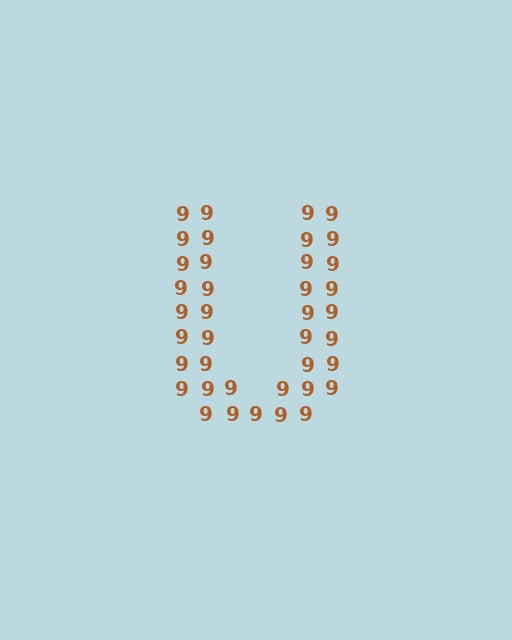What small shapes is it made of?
It is made of small digit 9's.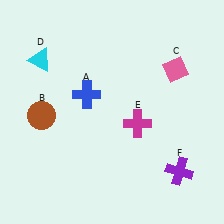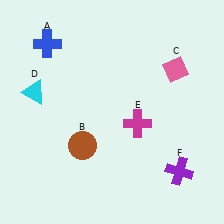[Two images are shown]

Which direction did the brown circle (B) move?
The brown circle (B) moved right.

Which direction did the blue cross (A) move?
The blue cross (A) moved up.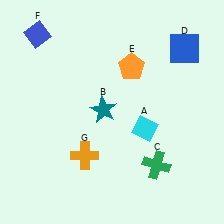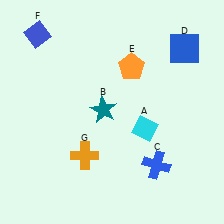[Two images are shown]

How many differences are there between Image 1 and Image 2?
There is 1 difference between the two images.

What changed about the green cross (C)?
In Image 1, C is green. In Image 2, it changed to blue.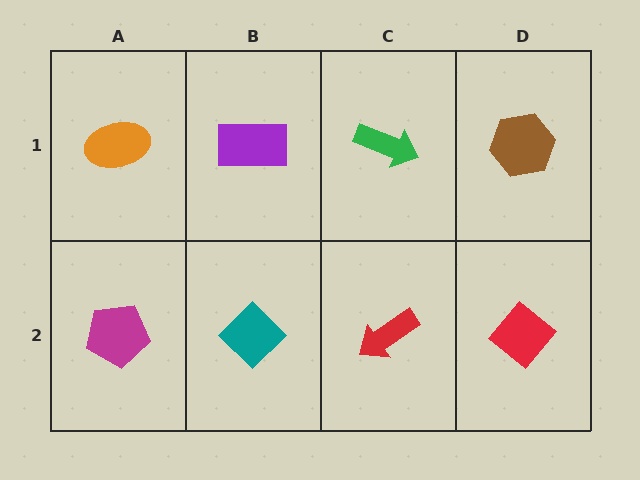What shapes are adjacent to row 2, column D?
A brown hexagon (row 1, column D), a red arrow (row 2, column C).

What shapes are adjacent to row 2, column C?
A green arrow (row 1, column C), a teal diamond (row 2, column B), a red diamond (row 2, column D).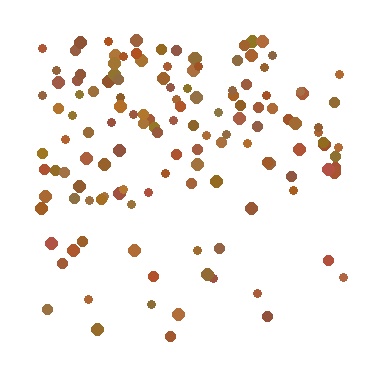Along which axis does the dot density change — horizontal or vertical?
Vertical.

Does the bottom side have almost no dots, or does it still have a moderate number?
Still a moderate number, just noticeably fewer than the top.